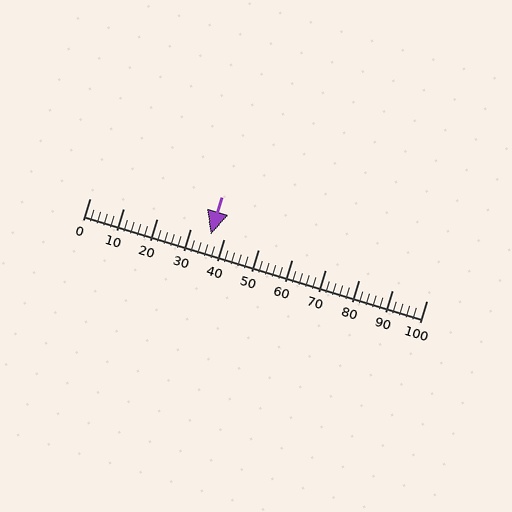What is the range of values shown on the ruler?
The ruler shows values from 0 to 100.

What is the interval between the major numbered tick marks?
The major tick marks are spaced 10 units apart.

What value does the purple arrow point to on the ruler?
The purple arrow points to approximately 36.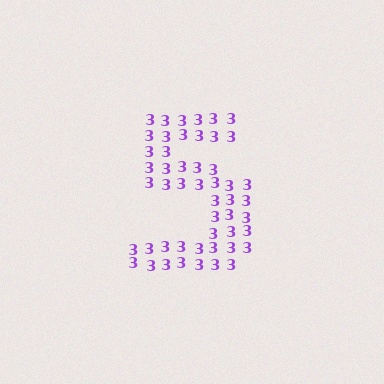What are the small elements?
The small elements are digit 3's.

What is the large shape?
The large shape is the digit 5.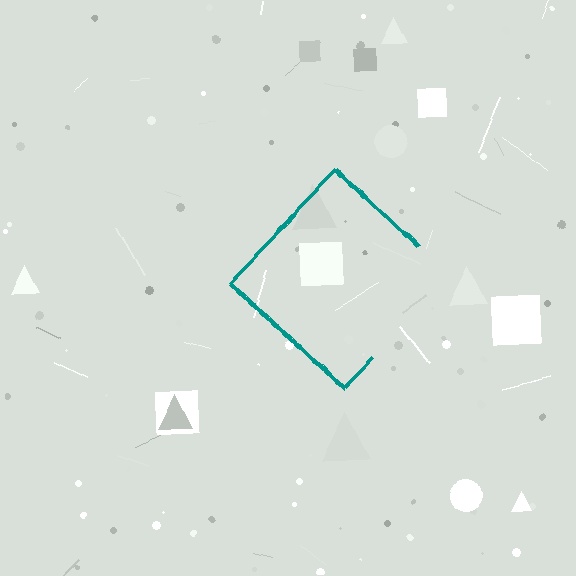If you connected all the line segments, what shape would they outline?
They would outline a diamond.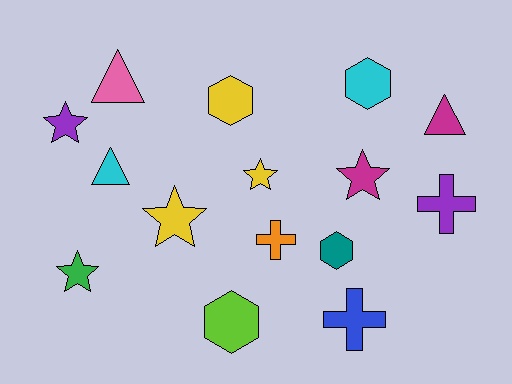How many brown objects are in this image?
There are no brown objects.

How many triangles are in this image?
There are 3 triangles.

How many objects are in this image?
There are 15 objects.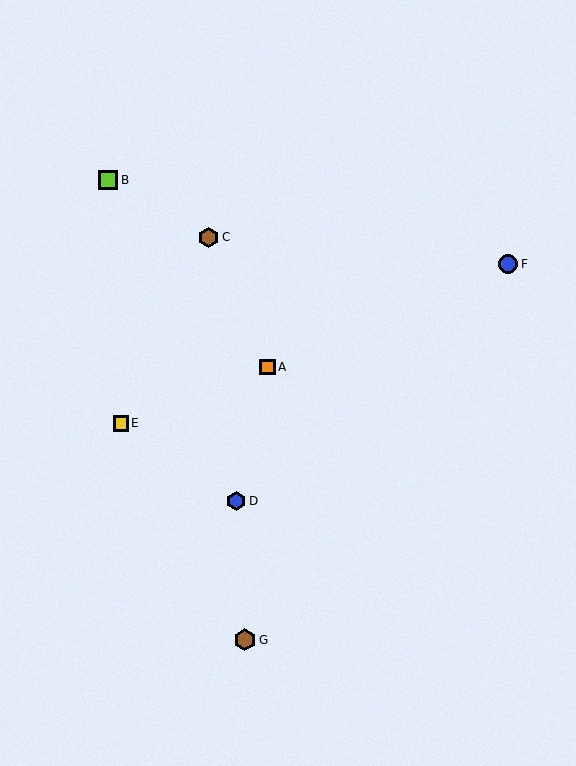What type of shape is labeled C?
Shape C is a brown hexagon.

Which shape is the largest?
The brown hexagon (labeled G) is the largest.